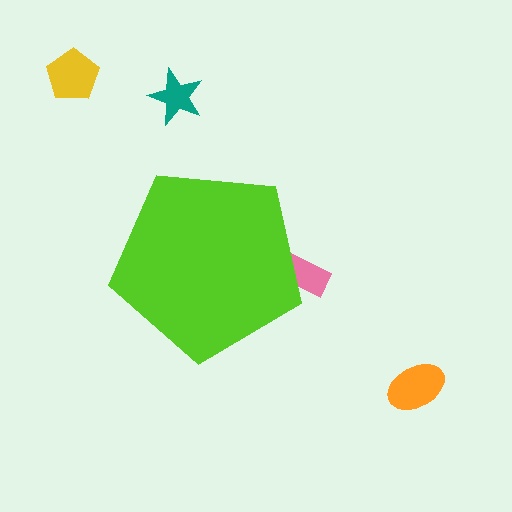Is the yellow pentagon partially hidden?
No, the yellow pentagon is fully visible.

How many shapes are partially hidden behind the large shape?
1 shape is partially hidden.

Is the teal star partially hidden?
No, the teal star is fully visible.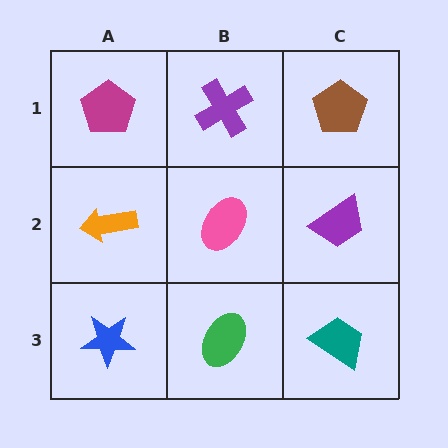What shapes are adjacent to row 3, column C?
A purple trapezoid (row 2, column C), a green ellipse (row 3, column B).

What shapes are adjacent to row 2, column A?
A magenta pentagon (row 1, column A), a blue star (row 3, column A), a pink ellipse (row 2, column B).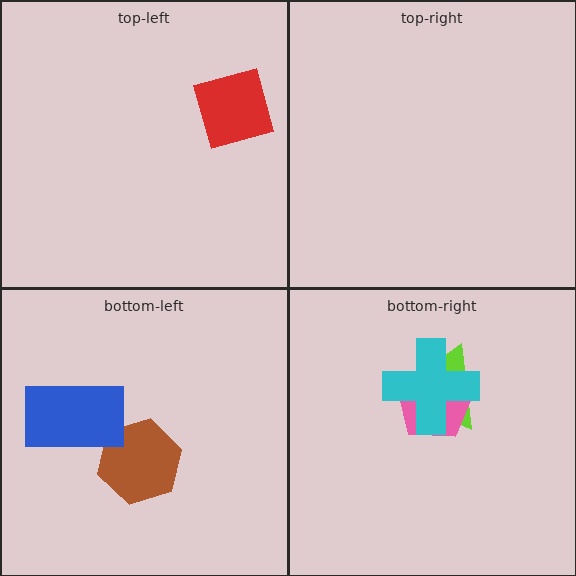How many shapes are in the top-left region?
1.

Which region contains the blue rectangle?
The bottom-left region.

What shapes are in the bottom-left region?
The brown hexagon, the blue rectangle.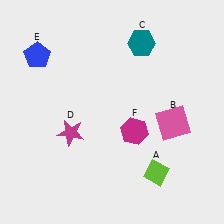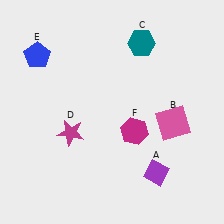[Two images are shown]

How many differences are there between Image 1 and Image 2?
There is 1 difference between the two images.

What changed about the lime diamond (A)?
In Image 1, A is lime. In Image 2, it changed to purple.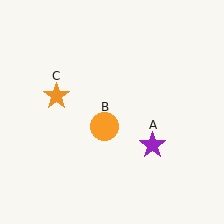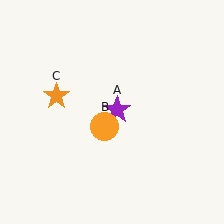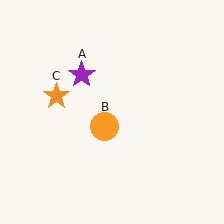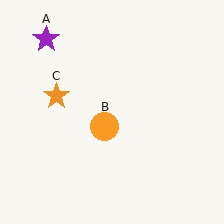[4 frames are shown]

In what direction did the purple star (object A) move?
The purple star (object A) moved up and to the left.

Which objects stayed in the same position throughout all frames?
Orange circle (object B) and orange star (object C) remained stationary.